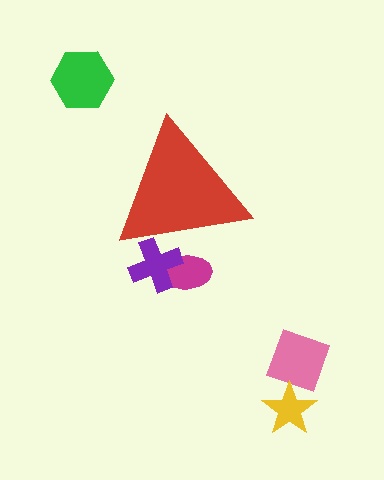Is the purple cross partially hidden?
Yes, the purple cross is partially hidden behind the red triangle.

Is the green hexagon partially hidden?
No, the green hexagon is fully visible.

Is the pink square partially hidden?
No, the pink square is fully visible.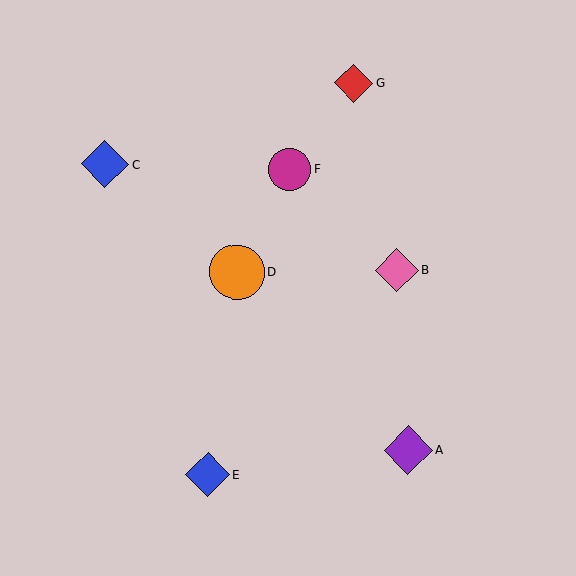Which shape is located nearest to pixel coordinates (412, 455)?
The purple diamond (labeled A) at (408, 450) is nearest to that location.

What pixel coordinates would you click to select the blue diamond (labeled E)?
Click at (208, 475) to select the blue diamond E.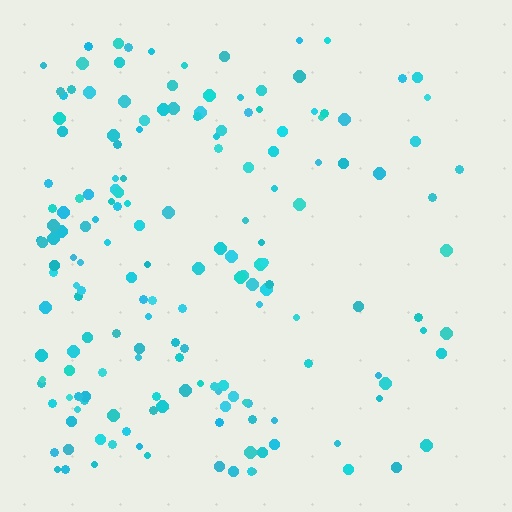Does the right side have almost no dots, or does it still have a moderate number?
Still a moderate number, just noticeably fewer than the left.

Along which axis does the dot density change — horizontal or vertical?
Horizontal.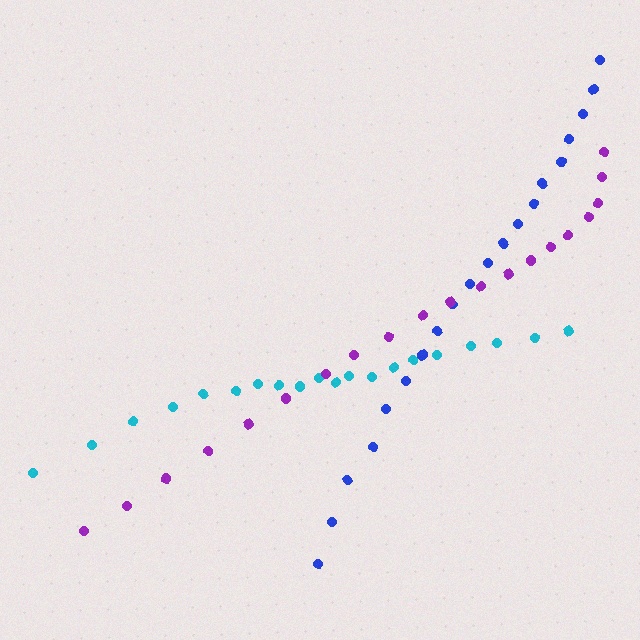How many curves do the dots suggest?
There are 3 distinct paths.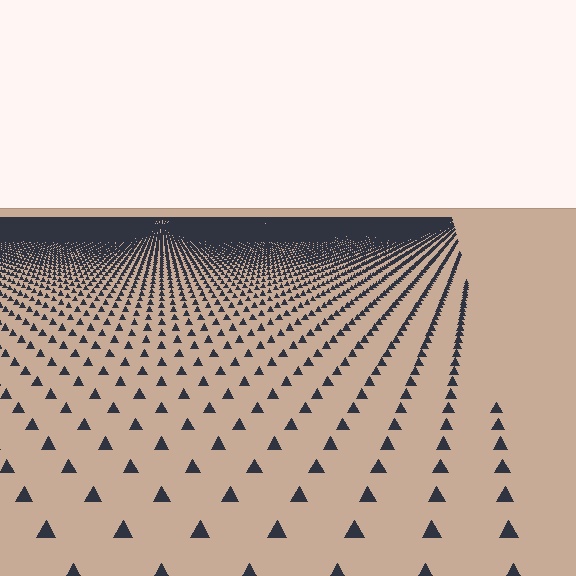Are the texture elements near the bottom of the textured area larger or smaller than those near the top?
Larger. Near the bottom, elements are closer to the viewer and appear at a bigger on-screen size.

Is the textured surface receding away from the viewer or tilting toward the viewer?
The surface is receding away from the viewer. Texture elements get smaller and denser toward the top.